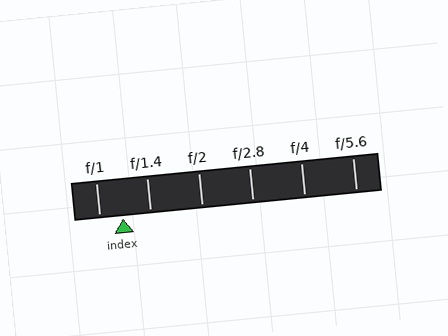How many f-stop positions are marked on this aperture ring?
There are 6 f-stop positions marked.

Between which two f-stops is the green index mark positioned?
The index mark is between f/1 and f/1.4.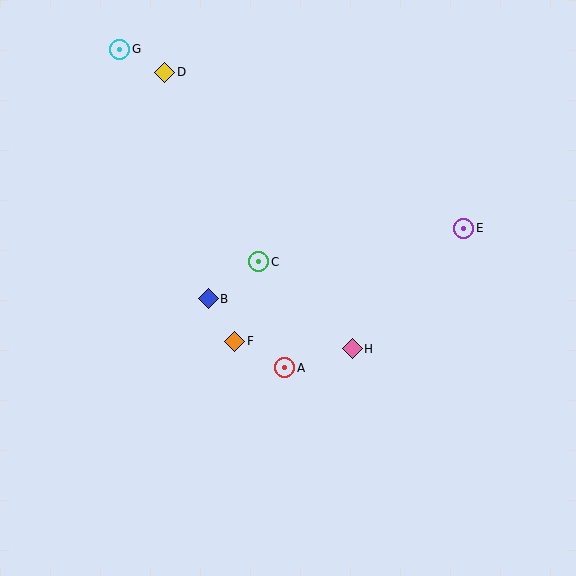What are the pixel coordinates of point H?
Point H is at (352, 349).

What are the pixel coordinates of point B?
Point B is at (208, 299).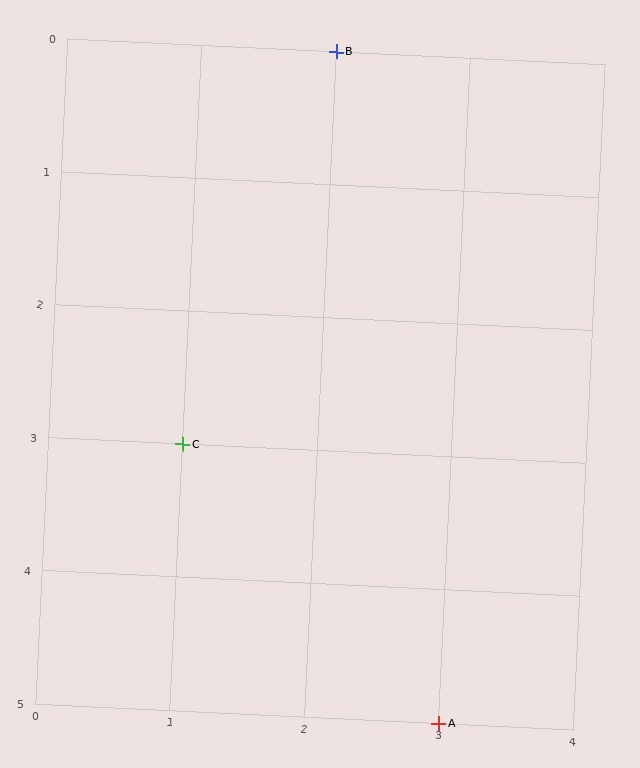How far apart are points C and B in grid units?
Points C and B are 1 column and 3 rows apart (about 3.2 grid units diagonally).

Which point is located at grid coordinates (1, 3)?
Point C is at (1, 3).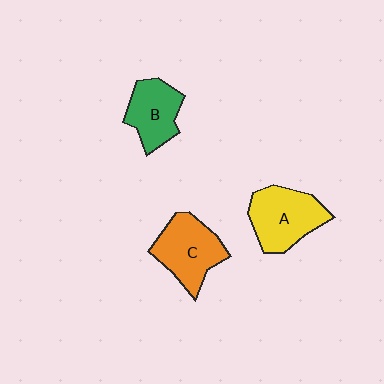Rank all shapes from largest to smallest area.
From largest to smallest: A (yellow), C (orange), B (green).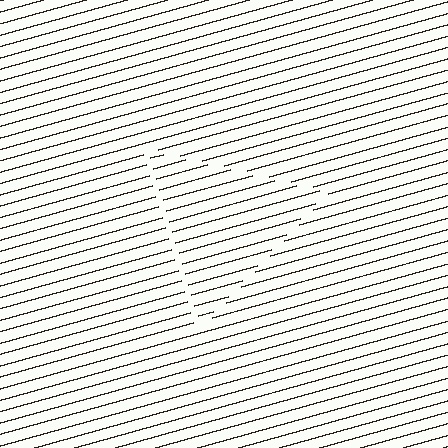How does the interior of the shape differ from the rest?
The interior of the shape contains the same grating, shifted by half a period — the contour is defined by the phase discontinuity where line-ends from the inner and outer gratings abut.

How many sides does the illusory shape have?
3 sides — the line-ends trace a triangle.